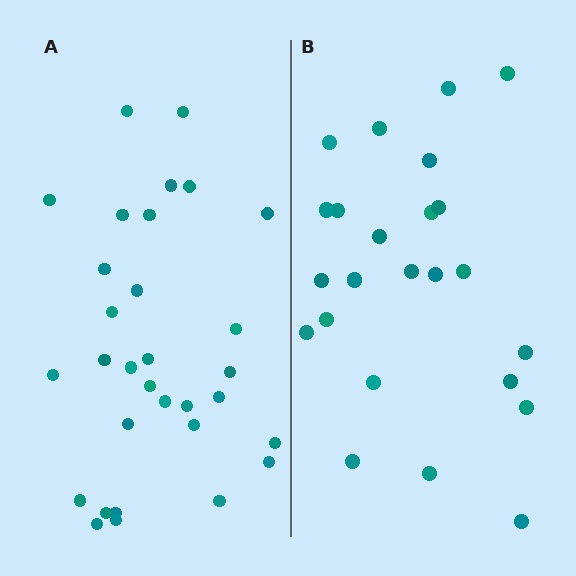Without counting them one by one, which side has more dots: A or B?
Region A (the left region) has more dots.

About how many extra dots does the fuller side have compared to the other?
Region A has roughly 8 or so more dots than region B.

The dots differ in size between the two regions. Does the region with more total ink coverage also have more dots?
No. Region B has more total ink coverage because its dots are larger, but region A actually contains more individual dots. Total area can be misleading — the number of items is what matters here.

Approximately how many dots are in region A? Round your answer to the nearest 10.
About 30 dots. (The exact count is 31, which rounds to 30.)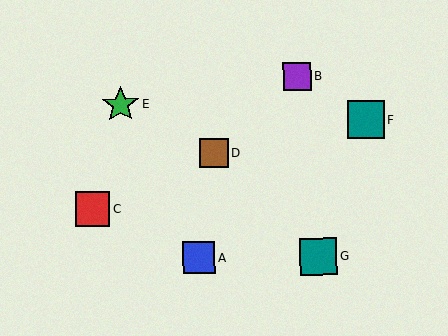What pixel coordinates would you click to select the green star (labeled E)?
Click at (120, 104) to select the green star E.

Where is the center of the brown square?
The center of the brown square is at (214, 153).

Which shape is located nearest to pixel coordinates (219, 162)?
The brown square (labeled D) at (214, 153) is nearest to that location.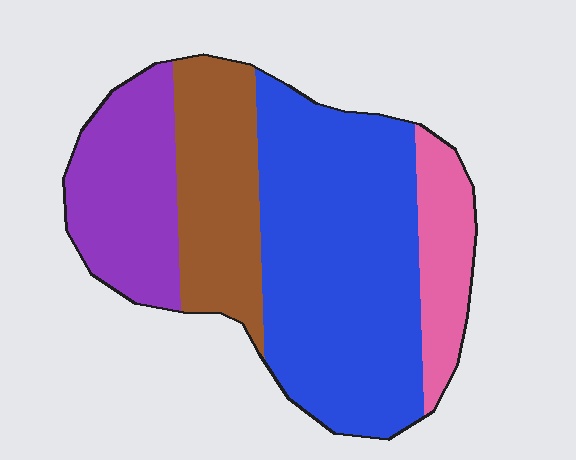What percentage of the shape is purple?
Purple covers around 20% of the shape.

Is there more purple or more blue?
Blue.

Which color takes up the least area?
Pink, at roughly 10%.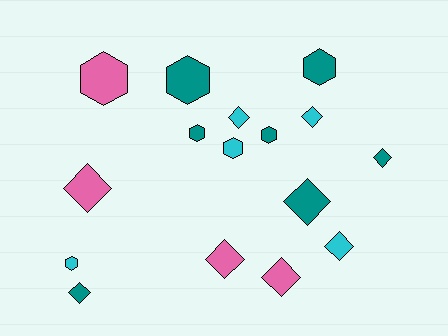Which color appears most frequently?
Teal, with 7 objects.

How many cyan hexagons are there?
There are 2 cyan hexagons.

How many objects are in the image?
There are 16 objects.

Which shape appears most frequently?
Diamond, with 9 objects.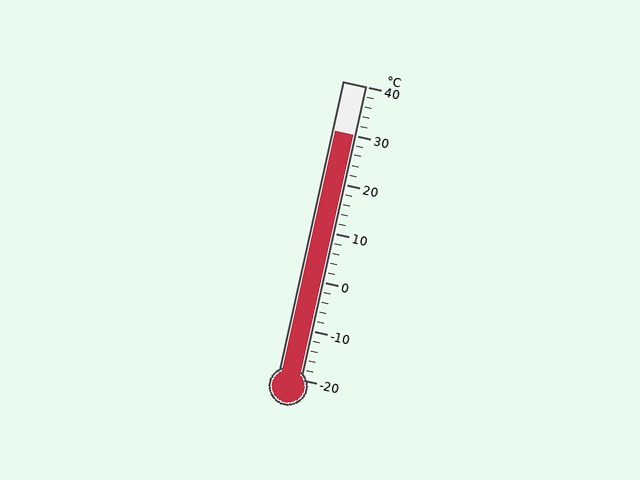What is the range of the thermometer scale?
The thermometer scale ranges from -20°C to 40°C.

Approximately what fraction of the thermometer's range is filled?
The thermometer is filled to approximately 85% of its range.